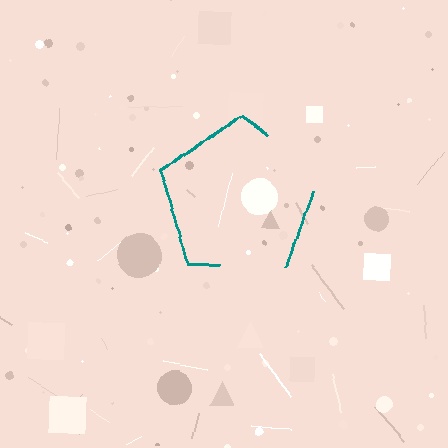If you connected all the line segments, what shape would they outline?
They would outline a pentagon.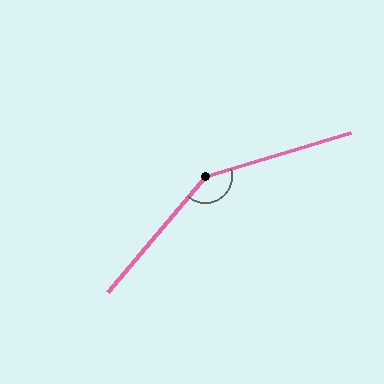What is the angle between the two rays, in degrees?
Approximately 147 degrees.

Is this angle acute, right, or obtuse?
It is obtuse.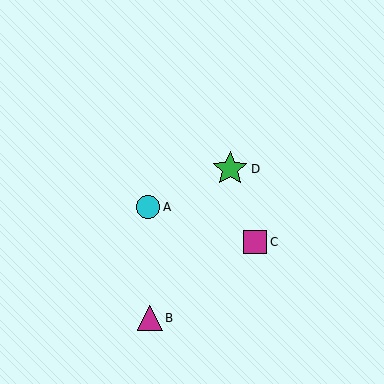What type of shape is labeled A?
Shape A is a cyan circle.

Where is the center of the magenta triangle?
The center of the magenta triangle is at (150, 318).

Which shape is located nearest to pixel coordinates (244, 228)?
The magenta square (labeled C) at (255, 242) is nearest to that location.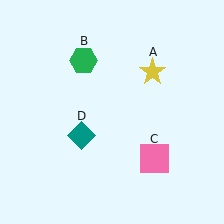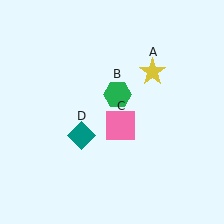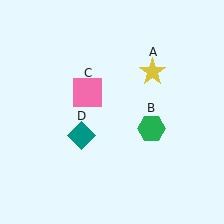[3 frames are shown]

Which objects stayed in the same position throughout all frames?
Yellow star (object A) and teal diamond (object D) remained stationary.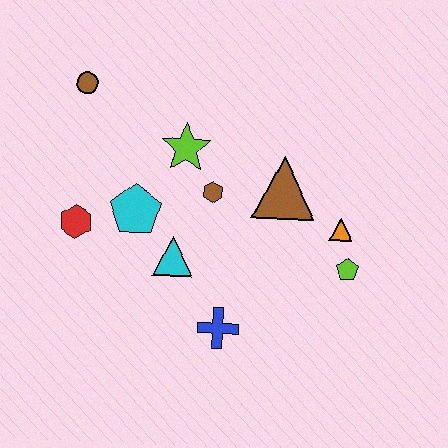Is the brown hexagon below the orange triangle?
No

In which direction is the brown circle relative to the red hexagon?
The brown circle is above the red hexagon.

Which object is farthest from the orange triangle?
The brown circle is farthest from the orange triangle.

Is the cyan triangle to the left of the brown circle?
No